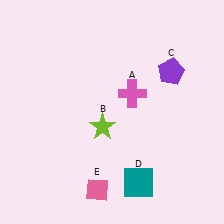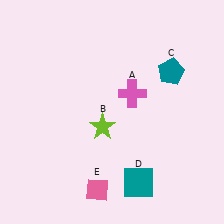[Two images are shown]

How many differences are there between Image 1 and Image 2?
There is 1 difference between the two images.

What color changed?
The pentagon (C) changed from purple in Image 1 to teal in Image 2.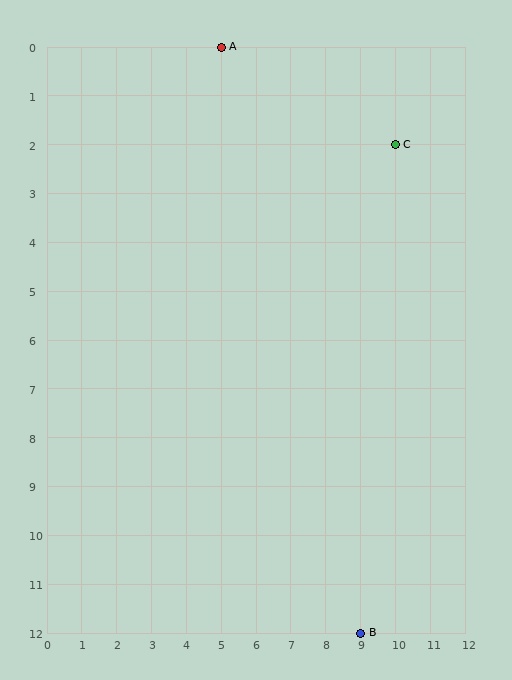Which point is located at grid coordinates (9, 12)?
Point B is at (9, 12).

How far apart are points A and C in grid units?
Points A and C are 5 columns and 2 rows apart (about 5.4 grid units diagonally).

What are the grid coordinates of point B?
Point B is at grid coordinates (9, 12).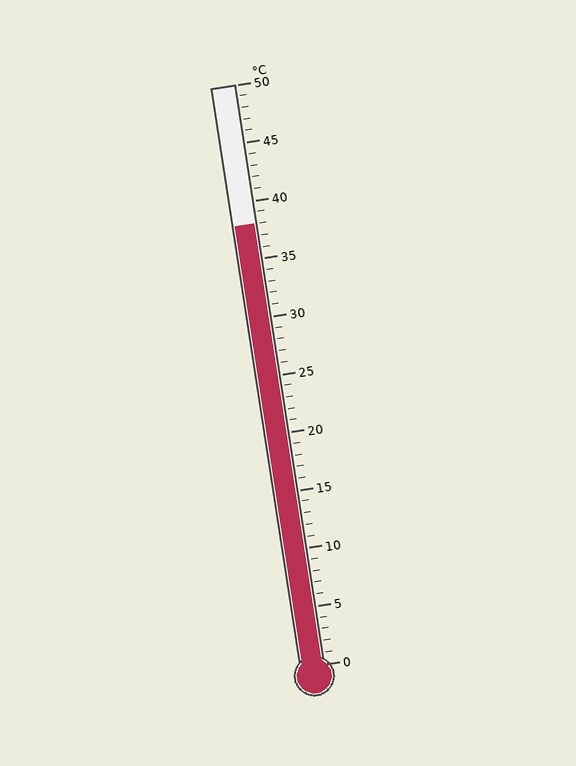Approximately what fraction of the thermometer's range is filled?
The thermometer is filled to approximately 75% of its range.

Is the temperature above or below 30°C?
The temperature is above 30°C.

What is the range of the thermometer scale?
The thermometer scale ranges from 0°C to 50°C.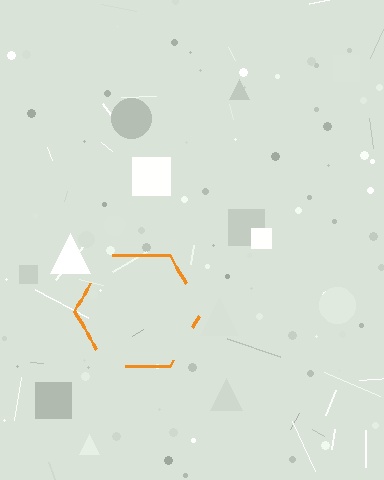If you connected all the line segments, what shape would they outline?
They would outline a hexagon.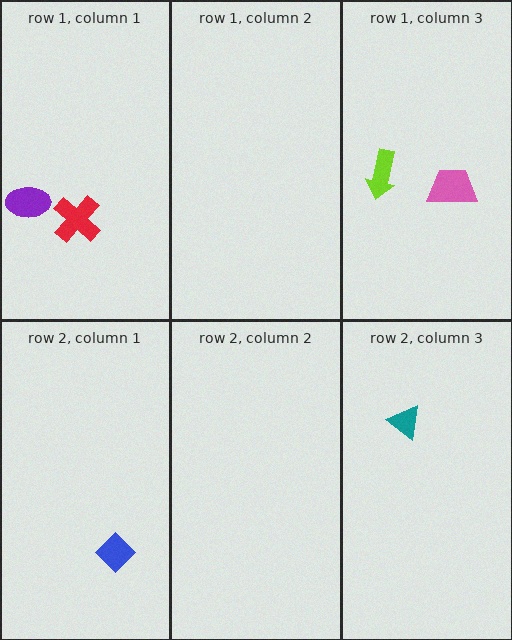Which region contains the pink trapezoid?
The row 1, column 3 region.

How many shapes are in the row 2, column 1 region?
1.